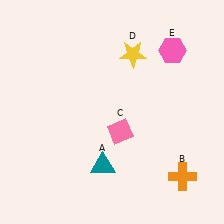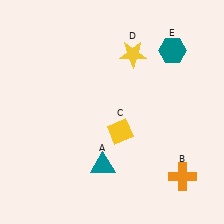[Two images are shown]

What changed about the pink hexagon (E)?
In Image 1, E is pink. In Image 2, it changed to teal.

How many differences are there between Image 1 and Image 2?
There are 2 differences between the two images.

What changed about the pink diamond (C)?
In Image 1, C is pink. In Image 2, it changed to yellow.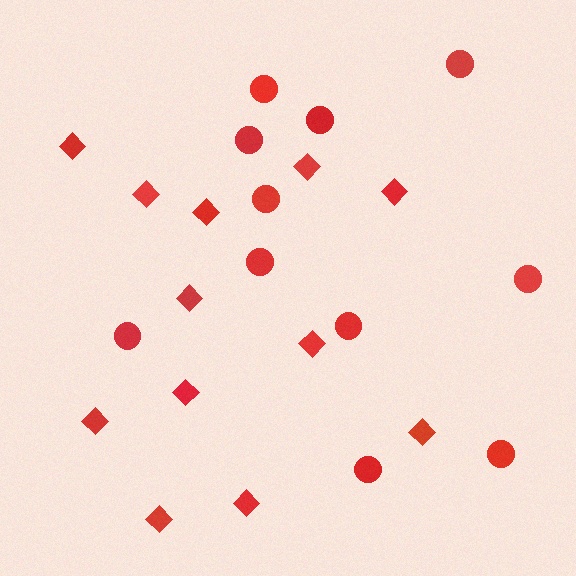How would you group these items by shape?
There are 2 groups: one group of circles (11) and one group of diamonds (12).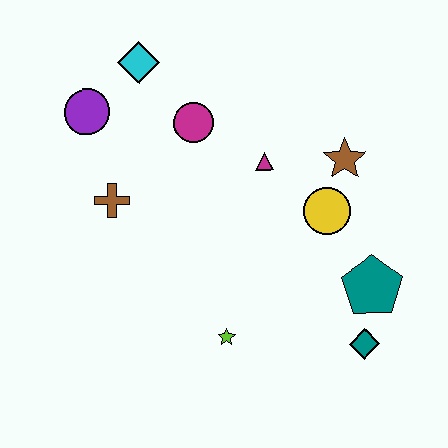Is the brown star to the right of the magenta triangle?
Yes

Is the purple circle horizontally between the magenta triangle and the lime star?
No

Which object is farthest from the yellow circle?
The purple circle is farthest from the yellow circle.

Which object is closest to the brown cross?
The purple circle is closest to the brown cross.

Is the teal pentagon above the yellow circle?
No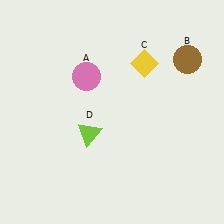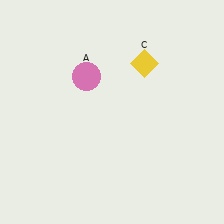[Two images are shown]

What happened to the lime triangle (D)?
The lime triangle (D) was removed in Image 2. It was in the bottom-left area of Image 1.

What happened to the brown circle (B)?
The brown circle (B) was removed in Image 2. It was in the top-right area of Image 1.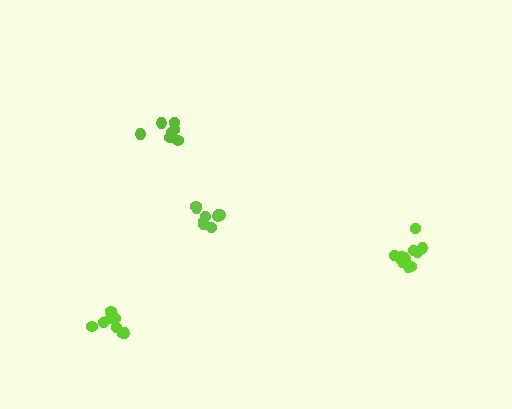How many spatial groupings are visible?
There are 4 spatial groupings.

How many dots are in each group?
Group 1: 7 dots, Group 2: 9 dots, Group 3: 9 dots, Group 4: 12 dots (37 total).